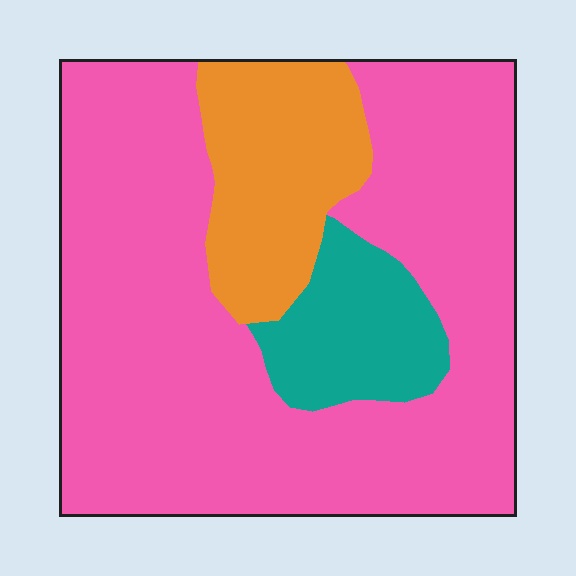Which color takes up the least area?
Teal, at roughly 10%.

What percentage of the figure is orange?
Orange covers about 15% of the figure.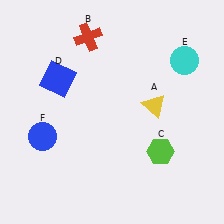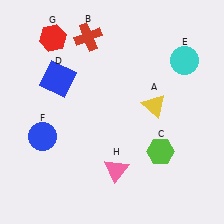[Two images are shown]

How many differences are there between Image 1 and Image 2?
There are 2 differences between the two images.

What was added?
A red hexagon (G), a pink triangle (H) were added in Image 2.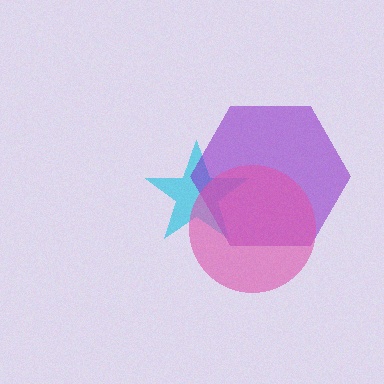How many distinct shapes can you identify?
There are 3 distinct shapes: a cyan star, a purple hexagon, a pink circle.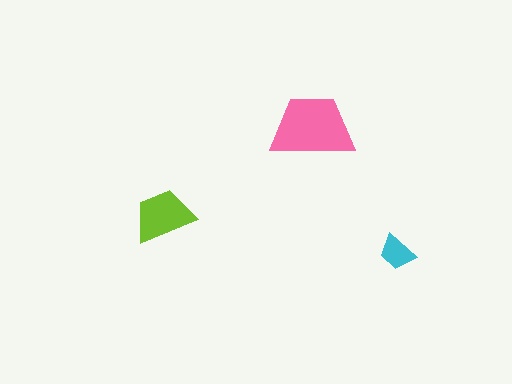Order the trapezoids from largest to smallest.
the pink one, the lime one, the cyan one.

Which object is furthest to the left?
The lime trapezoid is leftmost.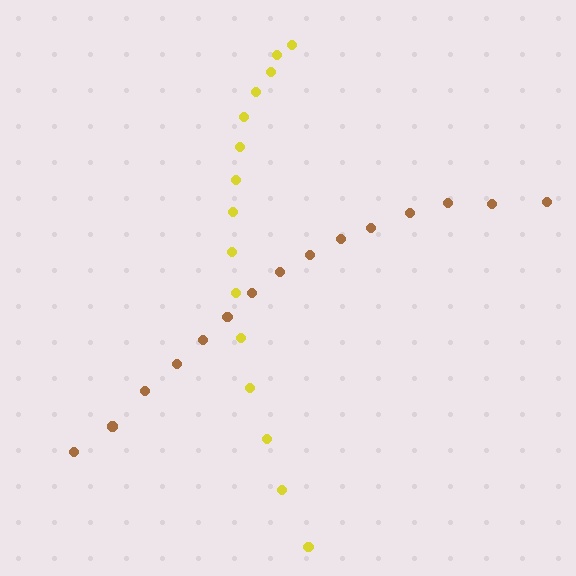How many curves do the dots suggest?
There are 2 distinct paths.